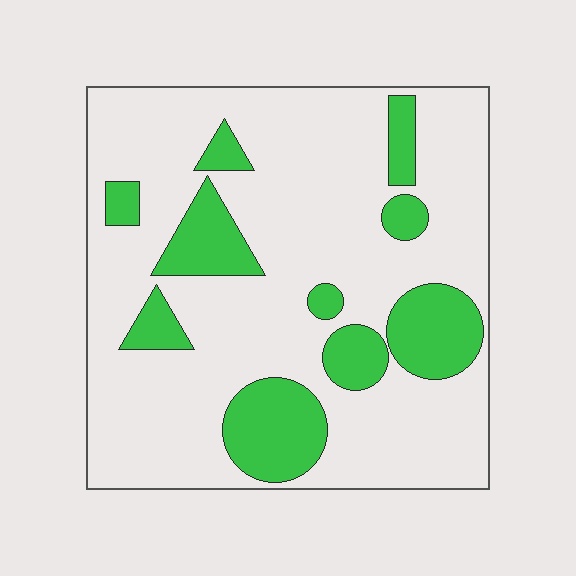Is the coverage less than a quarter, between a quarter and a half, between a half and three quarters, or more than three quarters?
Less than a quarter.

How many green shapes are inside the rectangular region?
10.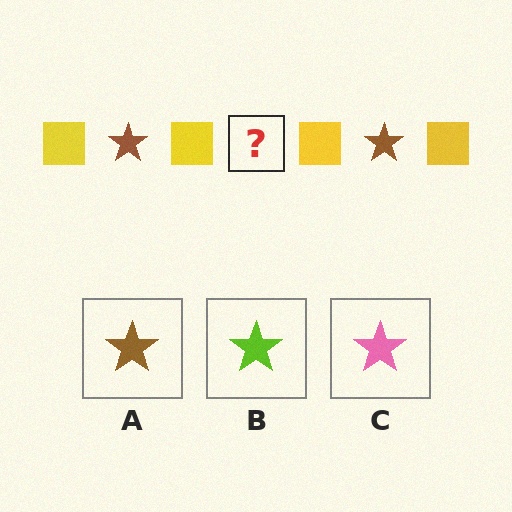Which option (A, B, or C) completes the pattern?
A.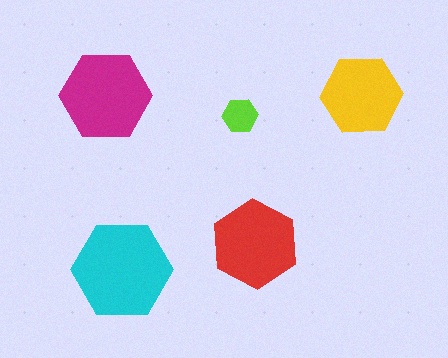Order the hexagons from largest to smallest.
the cyan one, the magenta one, the red one, the yellow one, the lime one.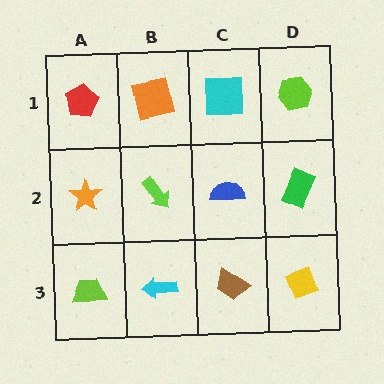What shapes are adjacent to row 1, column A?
An orange star (row 2, column A), an orange square (row 1, column B).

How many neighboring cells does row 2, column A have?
3.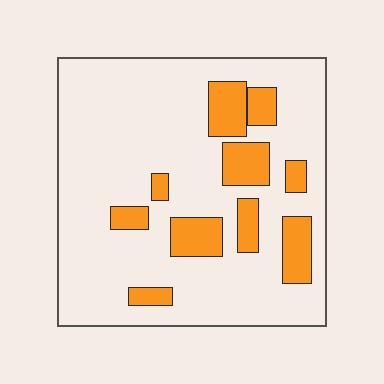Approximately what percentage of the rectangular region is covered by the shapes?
Approximately 20%.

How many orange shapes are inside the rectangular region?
10.